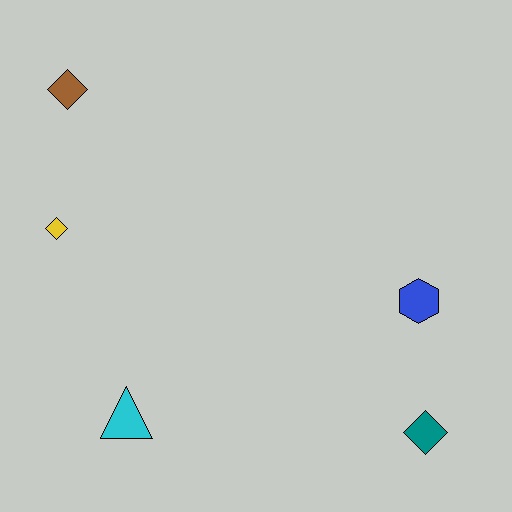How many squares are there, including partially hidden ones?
There are no squares.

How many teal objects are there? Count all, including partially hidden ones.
There is 1 teal object.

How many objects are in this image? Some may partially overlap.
There are 5 objects.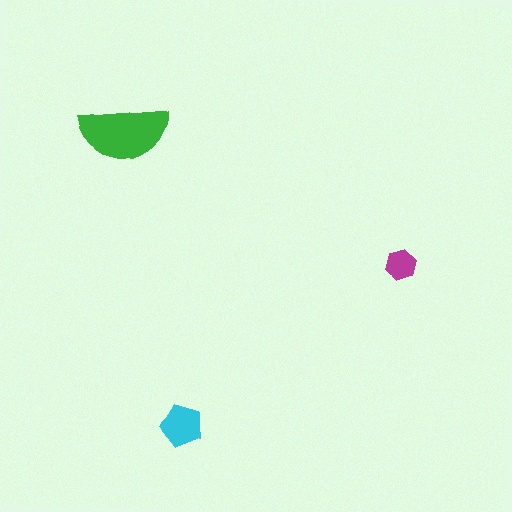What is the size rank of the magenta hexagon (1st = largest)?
3rd.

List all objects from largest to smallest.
The green semicircle, the cyan pentagon, the magenta hexagon.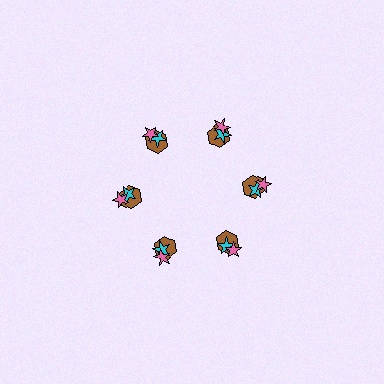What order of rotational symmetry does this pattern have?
This pattern has 6-fold rotational symmetry.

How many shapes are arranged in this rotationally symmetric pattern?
There are 18 shapes, arranged in 6 groups of 3.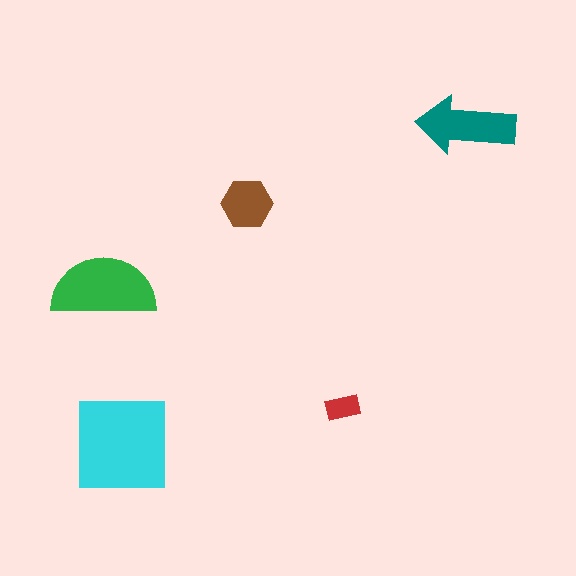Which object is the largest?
The cyan square.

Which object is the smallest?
The red rectangle.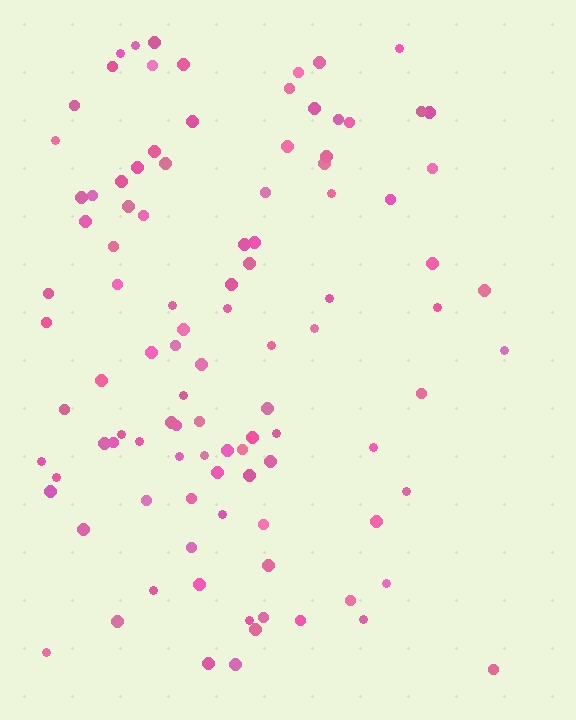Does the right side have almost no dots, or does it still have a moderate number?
Still a moderate number, just noticeably fewer than the left.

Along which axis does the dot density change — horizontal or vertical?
Horizontal.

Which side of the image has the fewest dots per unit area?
The right.